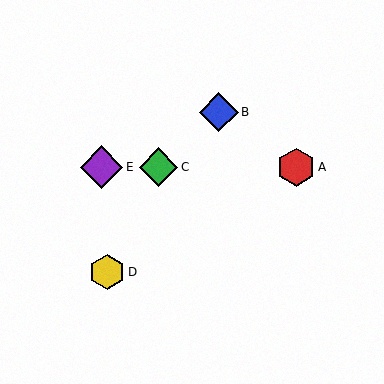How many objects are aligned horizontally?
3 objects (A, C, E) are aligned horizontally.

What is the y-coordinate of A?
Object A is at y≈167.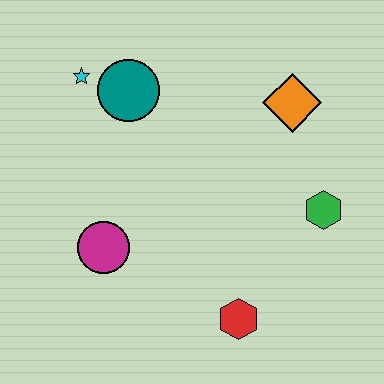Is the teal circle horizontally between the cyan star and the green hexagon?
Yes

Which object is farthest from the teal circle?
The red hexagon is farthest from the teal circle.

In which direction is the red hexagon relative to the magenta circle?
The red hexagon is to the right of the magenta circle.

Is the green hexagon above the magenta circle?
Yes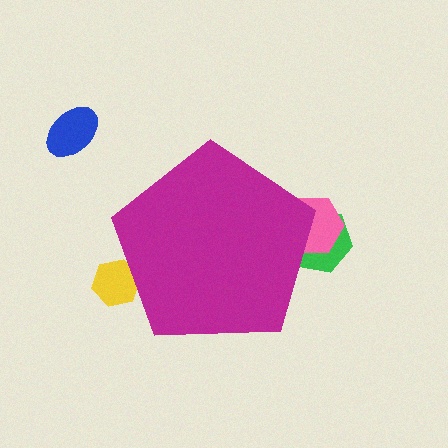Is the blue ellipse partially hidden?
No, the blue ellipse is fully visible.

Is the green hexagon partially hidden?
Yes, the green hexagon is partially hidden behind the magenta pentagon.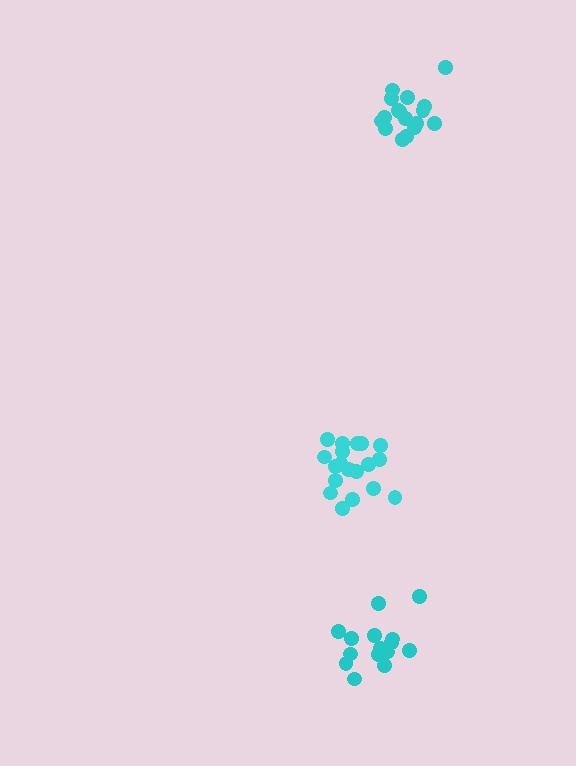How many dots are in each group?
Group 1: 17 dots, Group 2: 17 dots, Group 3: 19 dots (53 total).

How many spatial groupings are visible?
There are 3 spatial groupings.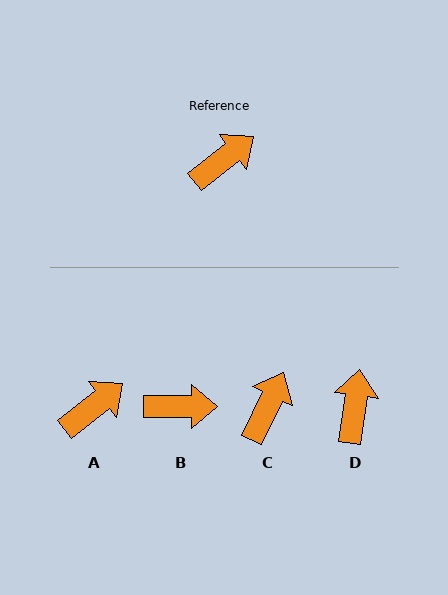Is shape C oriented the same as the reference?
No, it is off by about 27 degrees.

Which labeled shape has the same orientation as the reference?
A.